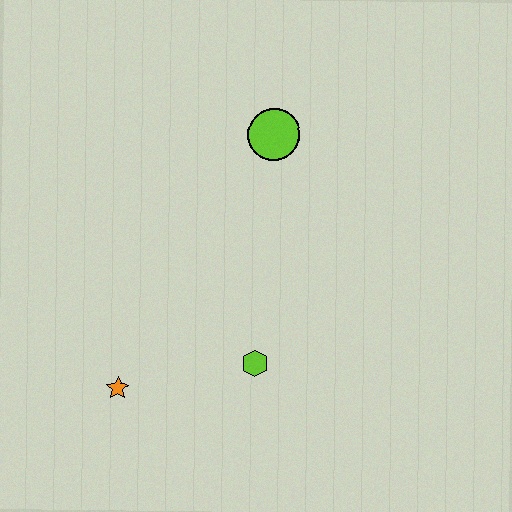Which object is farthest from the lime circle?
The orange star is farthest from the lime circle.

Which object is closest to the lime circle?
The lime hexagon is closest to the lime circle.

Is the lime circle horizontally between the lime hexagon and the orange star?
No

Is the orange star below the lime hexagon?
Yes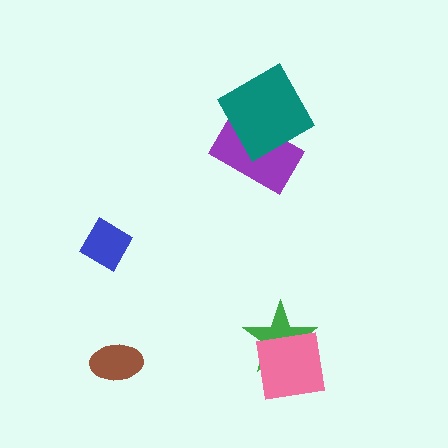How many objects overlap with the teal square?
1 object overlaps with the teal square.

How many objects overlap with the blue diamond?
0 objects overlap with the blue diamond.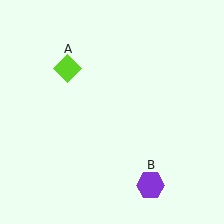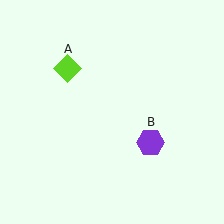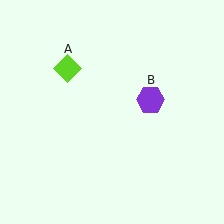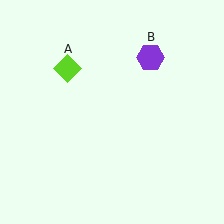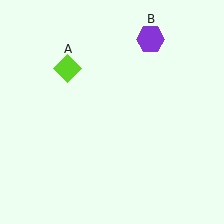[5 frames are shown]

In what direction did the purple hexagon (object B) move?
The purple hexagon (object B) moved up.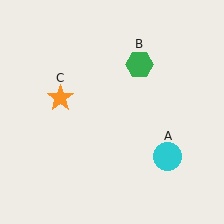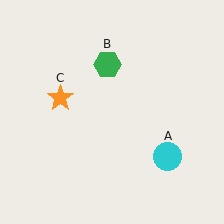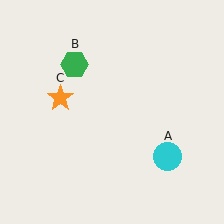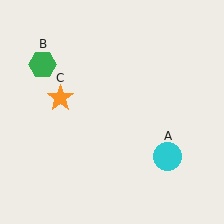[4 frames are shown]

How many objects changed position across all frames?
1 object changed position: green hexagon (object B).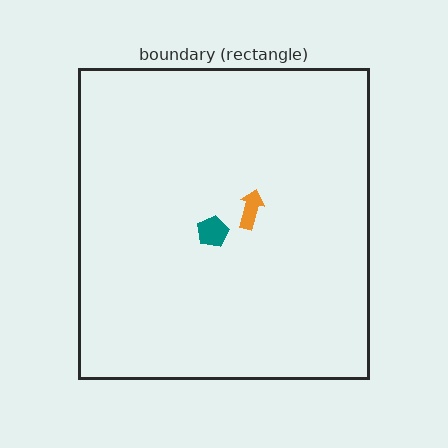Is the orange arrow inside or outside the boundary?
Inside.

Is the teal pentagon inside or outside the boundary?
Inside.